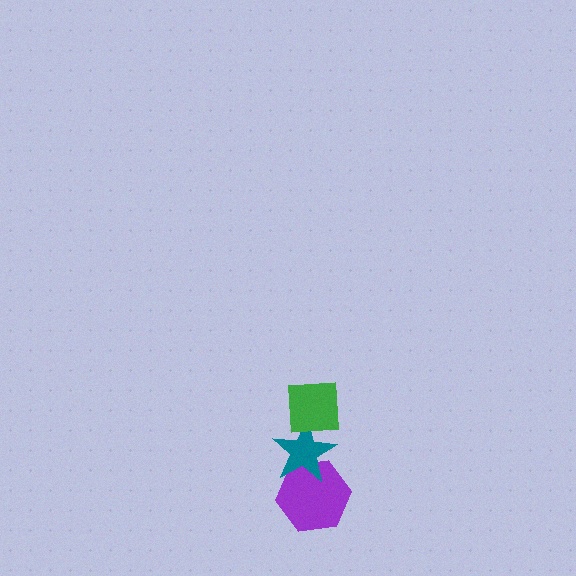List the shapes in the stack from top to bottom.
From top to bottom: the green square, the teal star, the purple hexagon.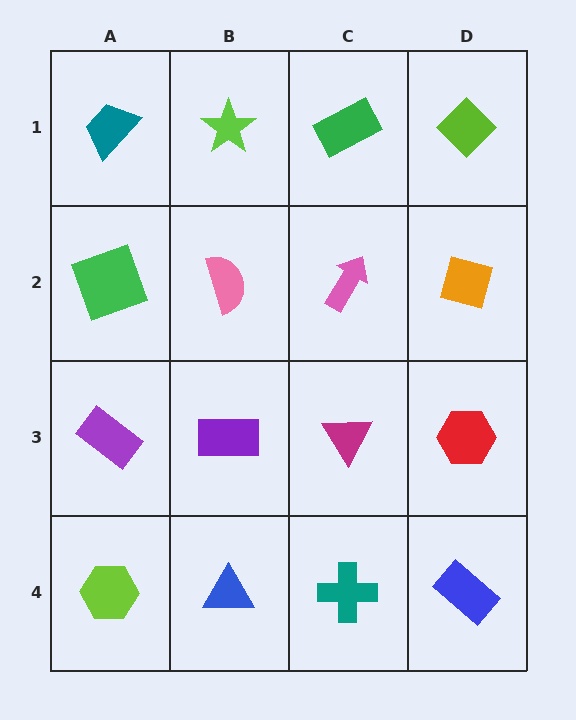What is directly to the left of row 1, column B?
A teal trapezoid.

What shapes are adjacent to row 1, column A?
A green square (row 2, column A), a lime star (row 1, column B).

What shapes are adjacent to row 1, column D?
An orange square (row 2, column D), a green rectangle (row 1, column C).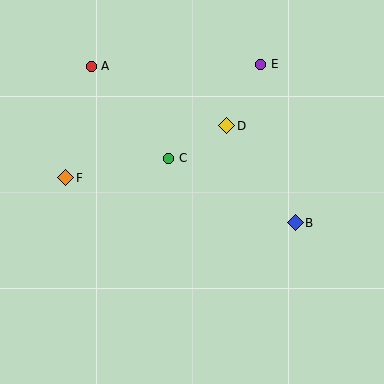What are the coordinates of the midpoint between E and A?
The midpoint between E and A is at (176, 65).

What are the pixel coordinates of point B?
Point B is at (295, 223).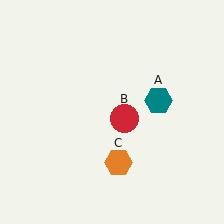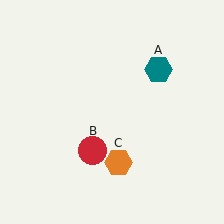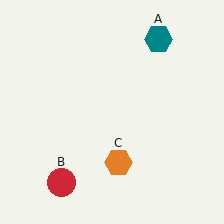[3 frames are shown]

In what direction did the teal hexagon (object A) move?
The teal hexagon (object A) moved up.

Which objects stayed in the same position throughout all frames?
Orange hexagon (object C) remained stationary.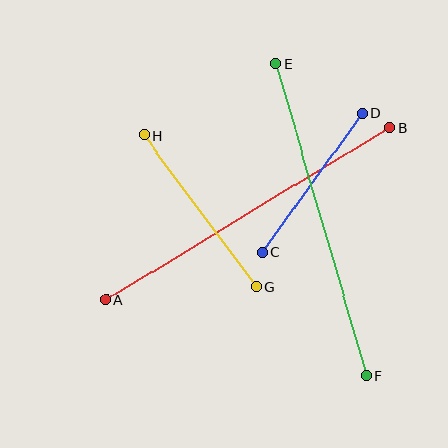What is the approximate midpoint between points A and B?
The midpoint is at approximately (248, 214) pixels.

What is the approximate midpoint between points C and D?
The midpoint is at approximately (312, 183) pixels.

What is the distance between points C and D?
The distance is approximately 172 pixels.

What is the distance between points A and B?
The distance is approximately 332 pixels.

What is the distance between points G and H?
The distance is approximately 188 pixels.